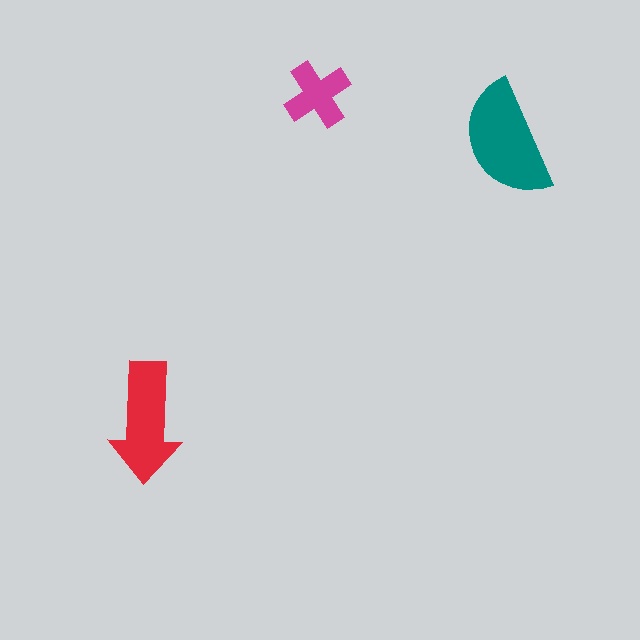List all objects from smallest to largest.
The magenta cross, the red arrow, the teal semicircle.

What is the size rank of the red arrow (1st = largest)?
2nd.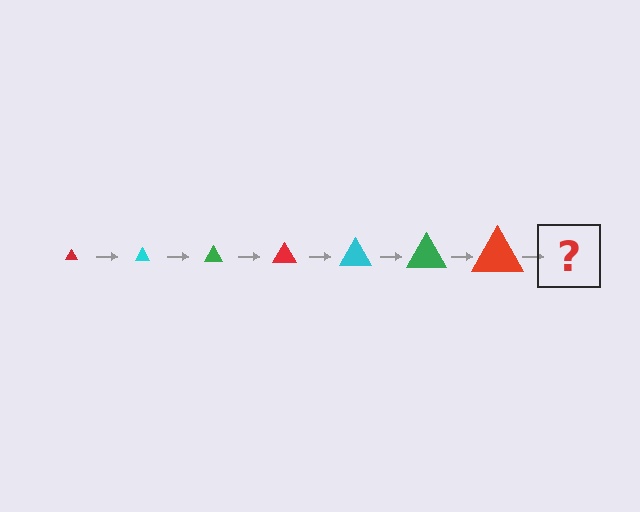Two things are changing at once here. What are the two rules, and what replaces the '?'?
The two rules are that the triangle grows larger each step and the color cycles through red, cyan, and green. The '?' should be a cyan triangle, larger than the previous one.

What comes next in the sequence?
The next element should be a cyan triangle, larger than the previous one.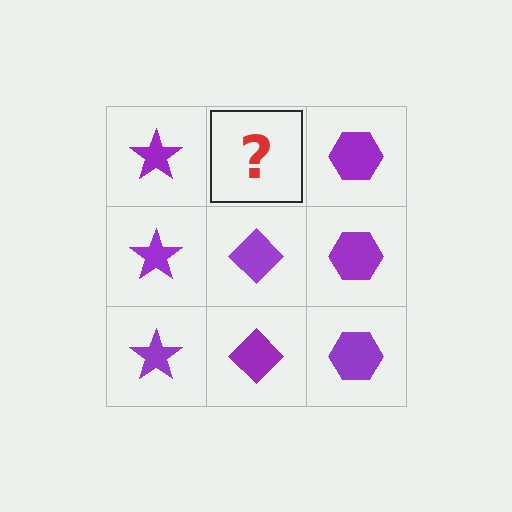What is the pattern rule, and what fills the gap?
The rule is that each column has a consistent shape. The gap should be filled with a purple diamond.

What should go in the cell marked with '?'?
The missing cell should contain a purple diamond.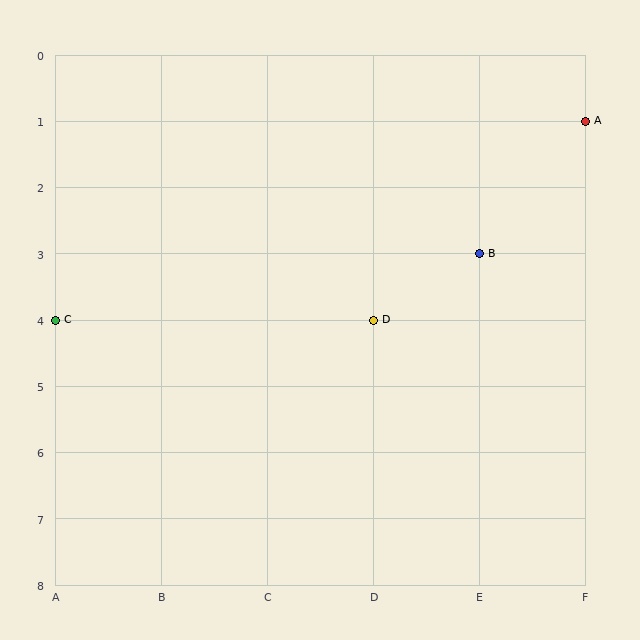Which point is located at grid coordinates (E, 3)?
Point B is at (E, 3).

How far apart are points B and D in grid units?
Points B and D are 1 column and 1 row apart (about 1.4 grid units diagonally).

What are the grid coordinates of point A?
Point A is at grid coordinates (F, 1).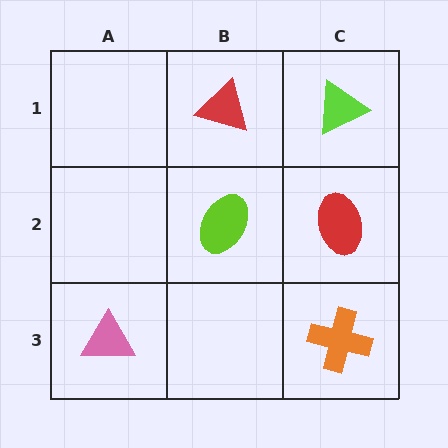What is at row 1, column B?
A red triangle.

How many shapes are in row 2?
2 shapes.